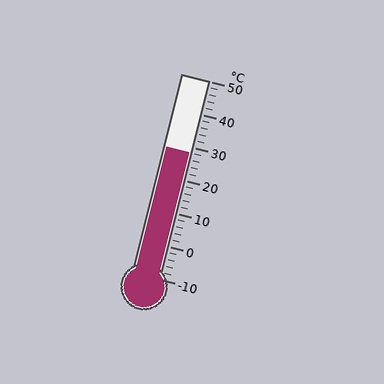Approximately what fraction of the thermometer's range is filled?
The thermometer is filled to approximately 65% of its range.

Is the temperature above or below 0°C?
The temperature is above 0°C.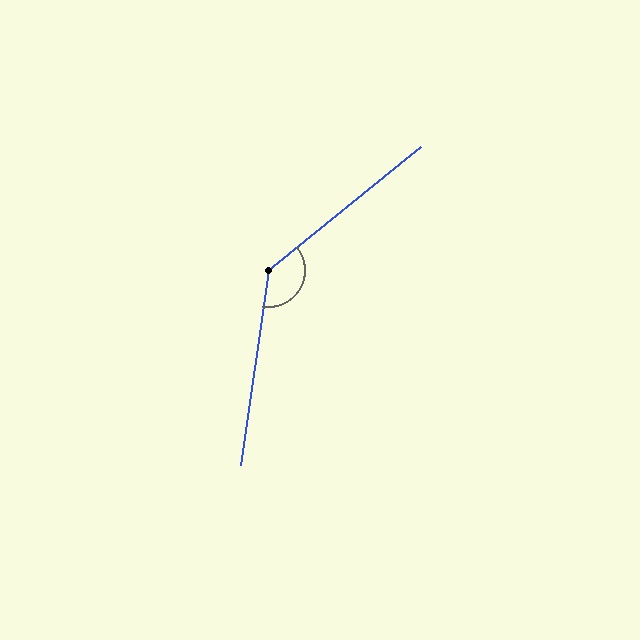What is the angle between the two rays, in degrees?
Approximately 138 degrees.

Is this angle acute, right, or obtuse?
It is obtuse.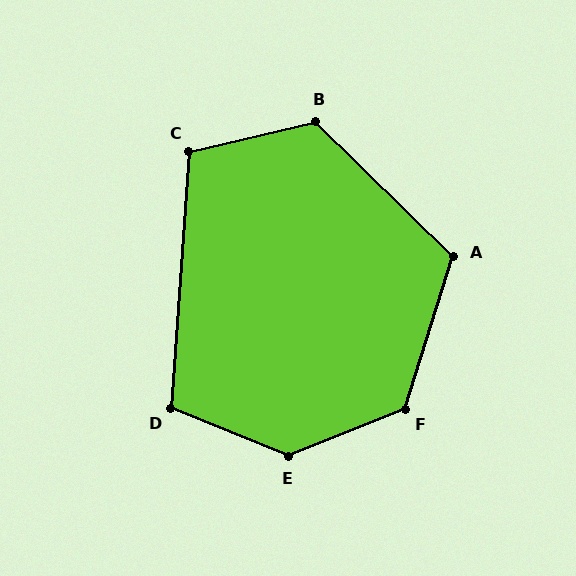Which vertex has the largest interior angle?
E, at approximately 136 degrees.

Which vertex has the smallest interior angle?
C, at approximately 108 degrees.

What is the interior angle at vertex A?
Approximately 117 degrees (obtuse).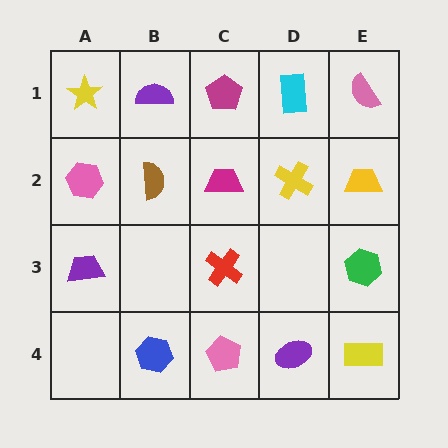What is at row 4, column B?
A blue hexagon.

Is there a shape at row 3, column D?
No, that cell is empty.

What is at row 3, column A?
A purple trapezoid.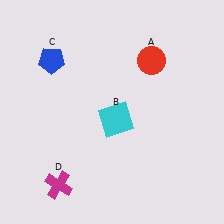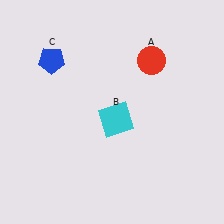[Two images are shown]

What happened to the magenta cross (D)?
The magenta cross (D) was removed in Image 2. It was in the bottom-left area of Image 1.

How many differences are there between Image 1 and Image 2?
There is 1 difference between the two images.